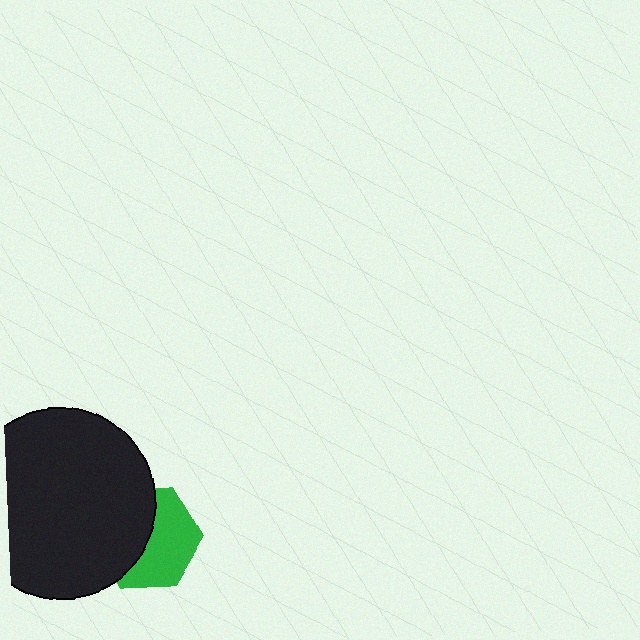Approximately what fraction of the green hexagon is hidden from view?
Roughly 48% of the green hexagon is hidden behind the black circle.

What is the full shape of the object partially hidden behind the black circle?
The partially hidden object is a green hexagon.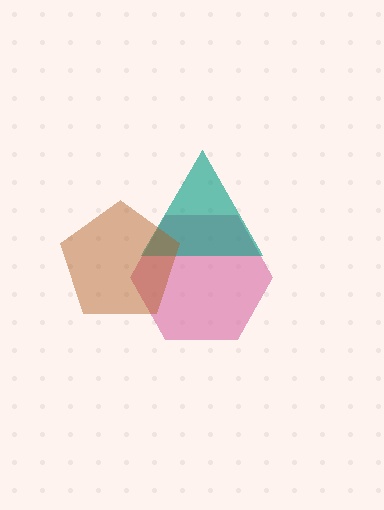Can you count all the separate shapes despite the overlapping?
Yes, there are 3 separate shapes.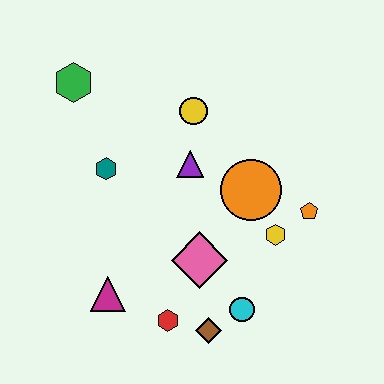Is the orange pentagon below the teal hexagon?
Yes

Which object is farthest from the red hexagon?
The green hexagon is farthest from the red hexagon.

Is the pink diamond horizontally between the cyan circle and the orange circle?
No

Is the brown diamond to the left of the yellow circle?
No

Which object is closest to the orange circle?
The yellow hexagon is closest to the orange circle.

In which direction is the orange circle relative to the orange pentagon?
The orange circle is to the left of the orange pentagon.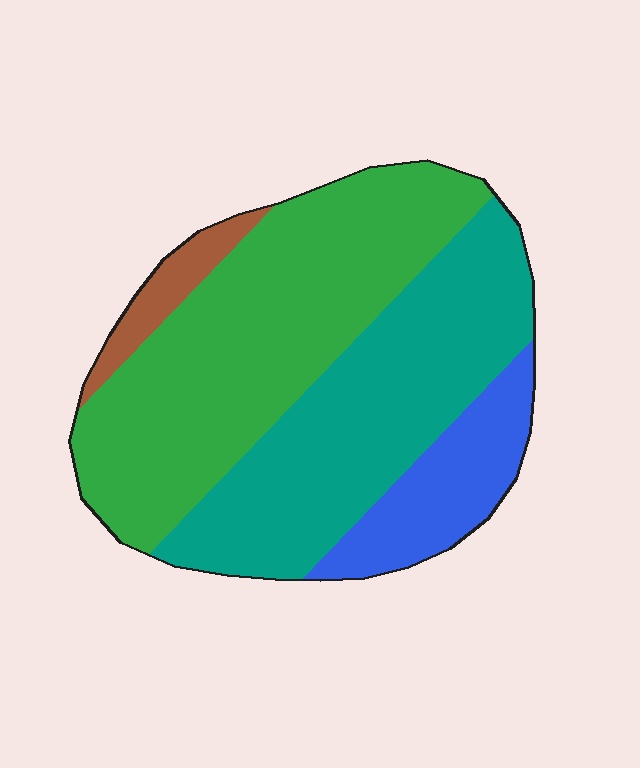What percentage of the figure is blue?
Blue covers 14% of the figure.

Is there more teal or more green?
Green.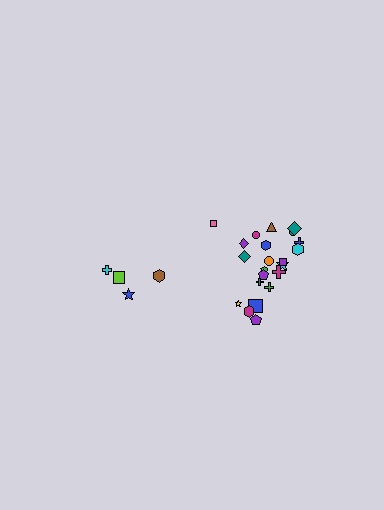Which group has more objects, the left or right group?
The right group.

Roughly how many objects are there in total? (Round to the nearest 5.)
Roughly 25 objects in total.